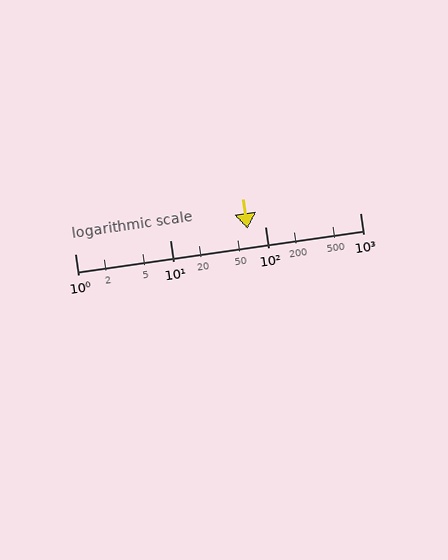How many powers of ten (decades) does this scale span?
The scale spans 3 decades, from 1 to 1000.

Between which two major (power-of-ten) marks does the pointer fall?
The pointer is between 10 and 100.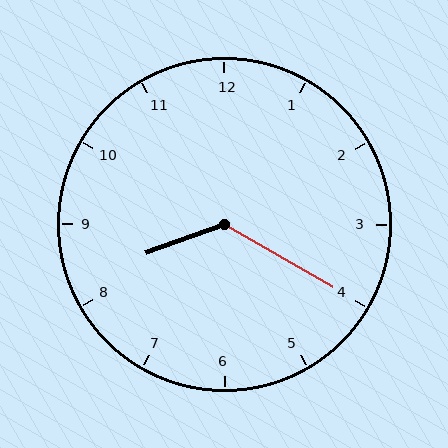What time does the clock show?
8:20.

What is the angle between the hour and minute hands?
Approximately 130 degrees.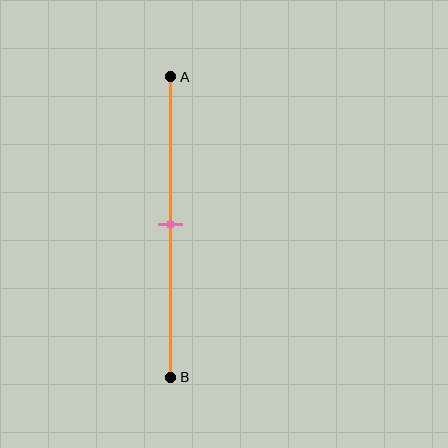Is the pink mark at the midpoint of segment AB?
Yes, the mark is approximately at the midpoint.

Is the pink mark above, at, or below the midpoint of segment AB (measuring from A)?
The pink mark is approximately at the midpoint of segment AB.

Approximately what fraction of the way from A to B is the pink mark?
The pink mark is approximately 50% of the way from A to B.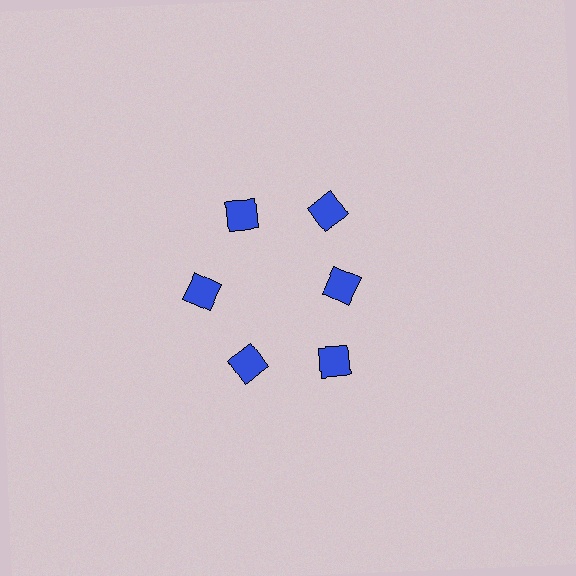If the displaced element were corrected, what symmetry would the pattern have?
It would have 6-fold rotational symmetry — the pattern would map onto itself every 60 degrees.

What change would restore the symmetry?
The symmetry would be restored by moving it outward, back onto the ring so that all 6 squares sit at equal angles and equal distance from the center.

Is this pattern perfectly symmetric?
No. The 6 blue squares are arranged in a ring, but one element near the 3 o'clock position is pulled inward toward the center, breaking the 6-fold rotational symmetry.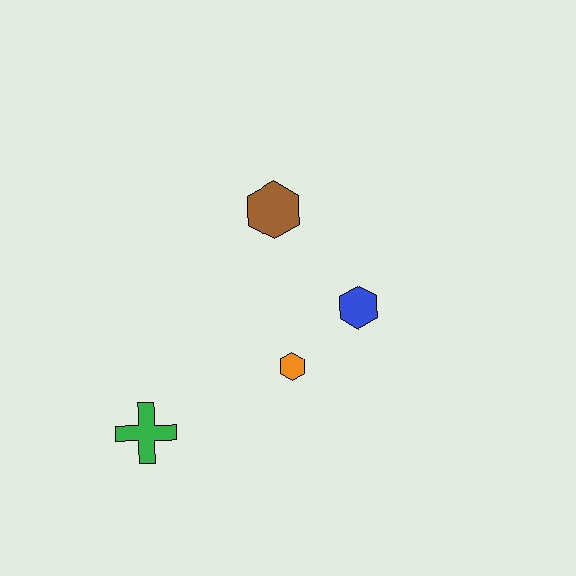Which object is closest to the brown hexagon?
The blue hexagon is closest to the brown hexagon.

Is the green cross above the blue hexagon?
No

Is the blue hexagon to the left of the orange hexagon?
No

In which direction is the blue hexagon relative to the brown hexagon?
The blue hexagon is below the brown hexagon.